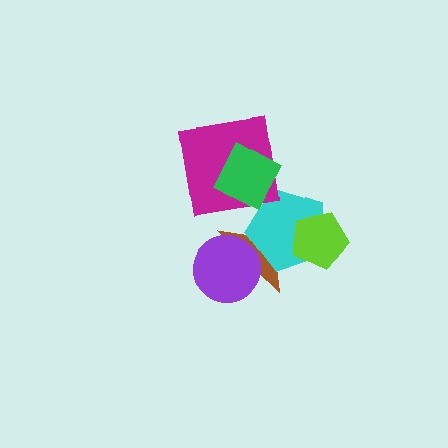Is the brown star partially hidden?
Yes, it is partially covered by another shape.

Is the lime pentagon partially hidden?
No, no other shape covers it.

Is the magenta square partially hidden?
Yes, it is partially covered by another shape.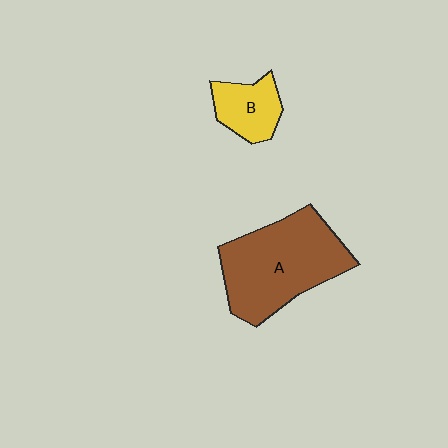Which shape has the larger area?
Shape A (brown).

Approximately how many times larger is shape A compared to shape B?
Approximately 2.7 times.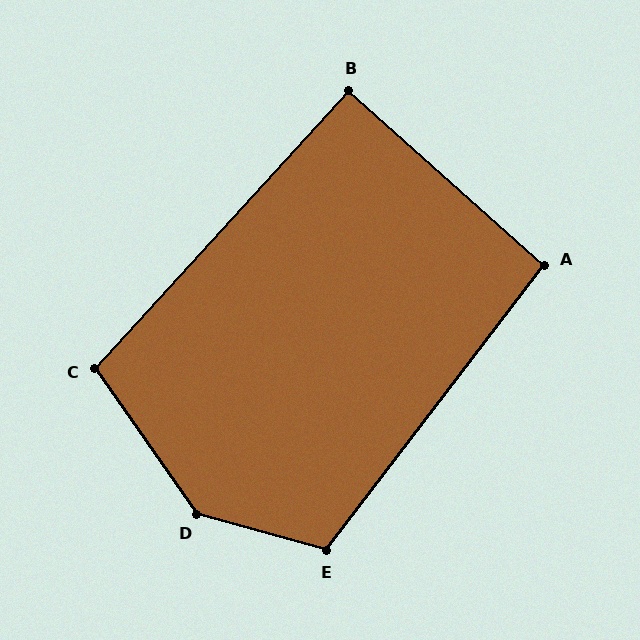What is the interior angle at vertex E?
Approximately 112 degrees (obtuse).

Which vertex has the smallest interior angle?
B, at approximately 91 degrees.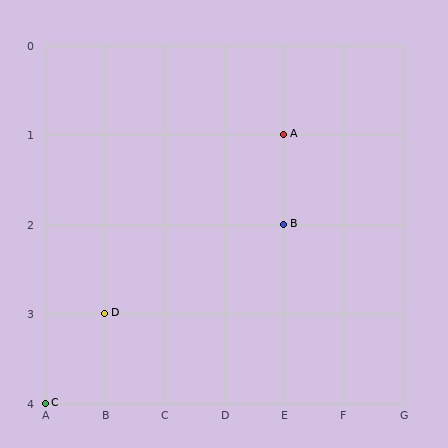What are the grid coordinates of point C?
Point C is at grid coordinates (A, 4).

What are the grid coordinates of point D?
Point D is at grid coordinates (B, 3).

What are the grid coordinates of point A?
Point A is at grid coordinates (E, 1).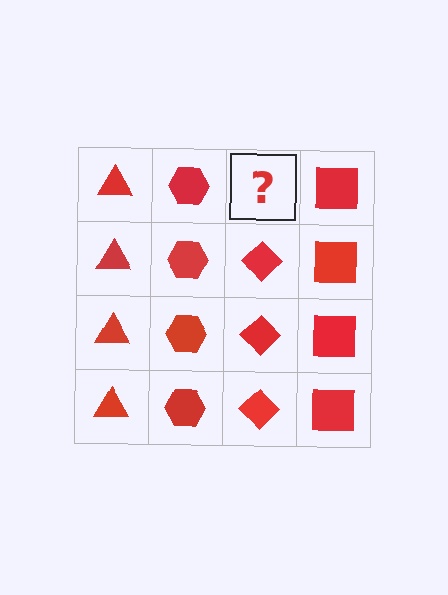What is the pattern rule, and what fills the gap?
The rule is that each column has a consistent shape. The gap should be filled with a red diamond.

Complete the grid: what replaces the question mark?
The question mark should be replaced with a red diamond.